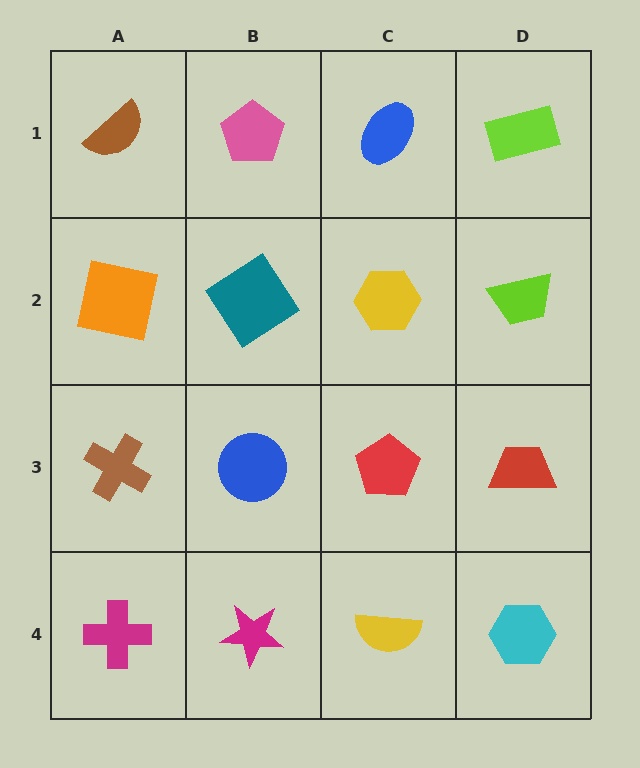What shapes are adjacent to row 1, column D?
A lime trapezoid (row 2, column D), a blue ellipse (row 1, column C).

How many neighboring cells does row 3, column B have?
4.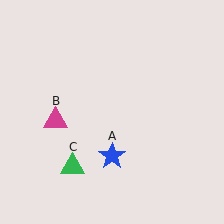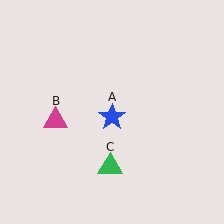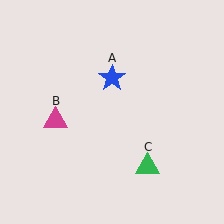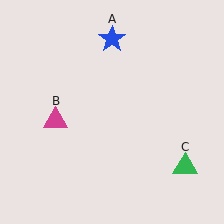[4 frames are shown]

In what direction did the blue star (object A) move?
The blue star (object A) moved up.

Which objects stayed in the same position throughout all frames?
Magenta triangle (object B) remained stationary.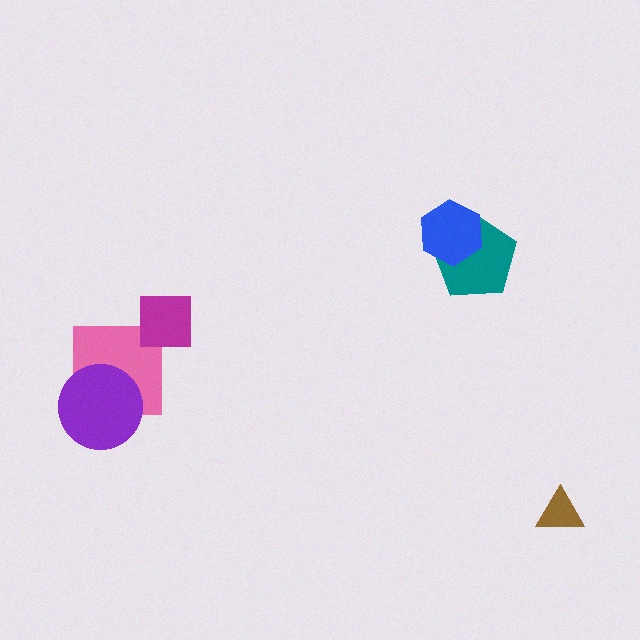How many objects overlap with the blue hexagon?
1 object overlaps with the blue hexagon.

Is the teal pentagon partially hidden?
Yes, it is partially covered by another shape.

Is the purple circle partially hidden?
No, no other shape covers it.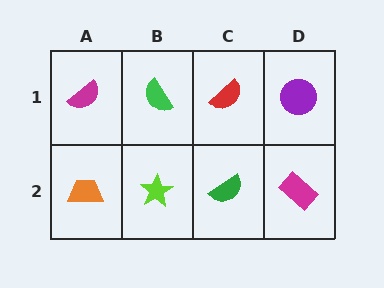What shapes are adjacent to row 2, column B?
A green semicircle (row 1, column B), an orange trapezoid (row 2, column A), a green semicircle (row 2, column C).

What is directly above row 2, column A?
A magenta semicircle.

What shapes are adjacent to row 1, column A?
An orange trapezoid (row 2, column A), a green semicircle (row 1, column B).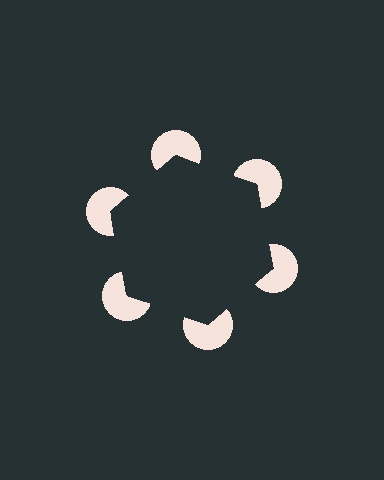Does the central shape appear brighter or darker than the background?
It typically appears slightly darker than the background, even though no actual brightness change is drawn.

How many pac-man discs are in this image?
There are 6 — one at each vertex of the illusory hexagon.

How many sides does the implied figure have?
6 sides.